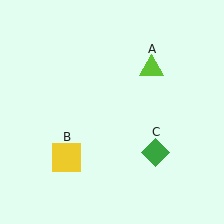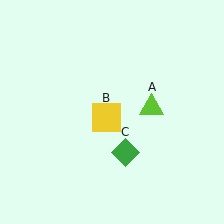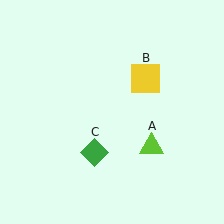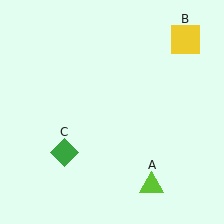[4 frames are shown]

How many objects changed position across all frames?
3 objects changed position: lime triangle (object A), yellow square (object B), green diamond (object C).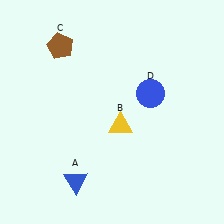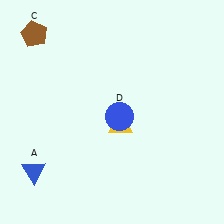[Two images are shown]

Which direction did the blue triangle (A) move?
The blue triangle (A) moved left.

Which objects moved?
The objects that moved are: the blue triangle (A), the brown pentagon (C), the blue circle (D).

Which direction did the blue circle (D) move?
The blue circle (D) moved left.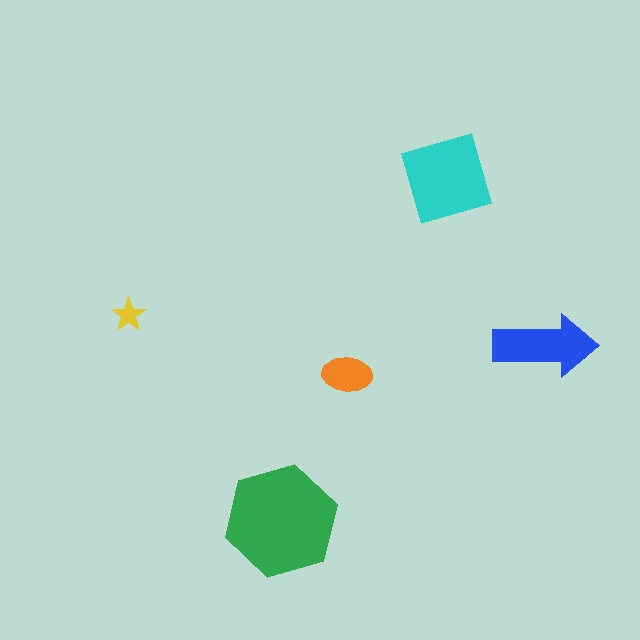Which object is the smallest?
The yellow star.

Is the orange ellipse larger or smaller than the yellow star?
Larger.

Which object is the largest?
The green hexagon.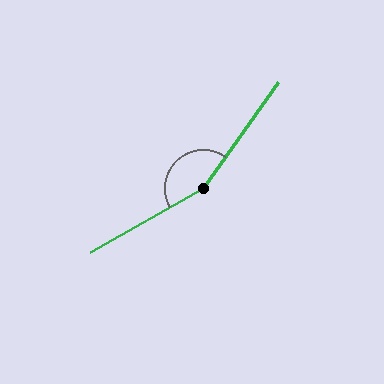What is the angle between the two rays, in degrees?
Approximately 155 degrees.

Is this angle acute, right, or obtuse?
It is obtuse.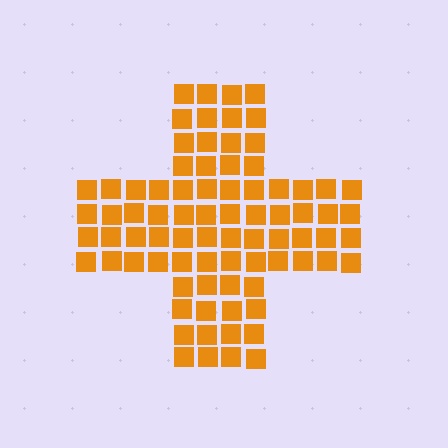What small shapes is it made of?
It is made of small squares.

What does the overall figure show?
The overall figure shows a cross.